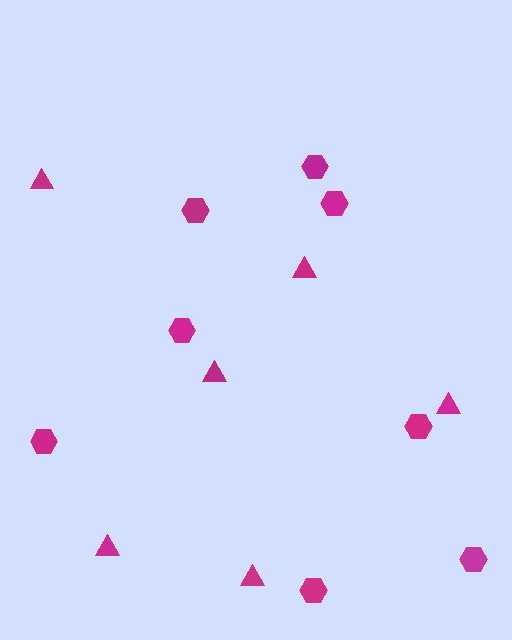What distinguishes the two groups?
There are 2 groups: one group of triangles (6) and one group of hexagons (8).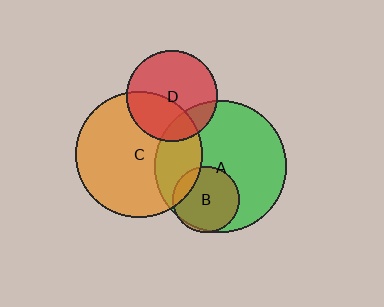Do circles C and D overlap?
Yes.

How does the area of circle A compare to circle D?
Approximately 2.1 times.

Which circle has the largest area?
Circle A (green).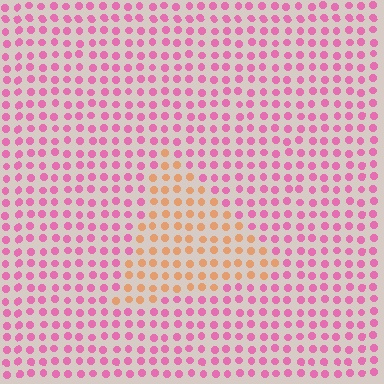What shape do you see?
I see a triangle.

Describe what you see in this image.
The image is filled with small pink elements in a uniform arrangement. A triangle-shaped region is visible where the elements are tinted to a slightly different hue, forming a subtle color boundary.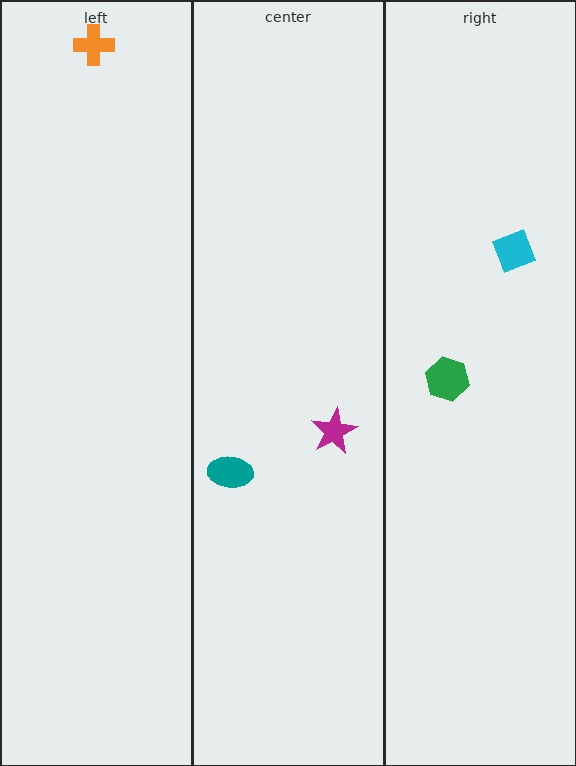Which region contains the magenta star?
The center region.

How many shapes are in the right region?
2.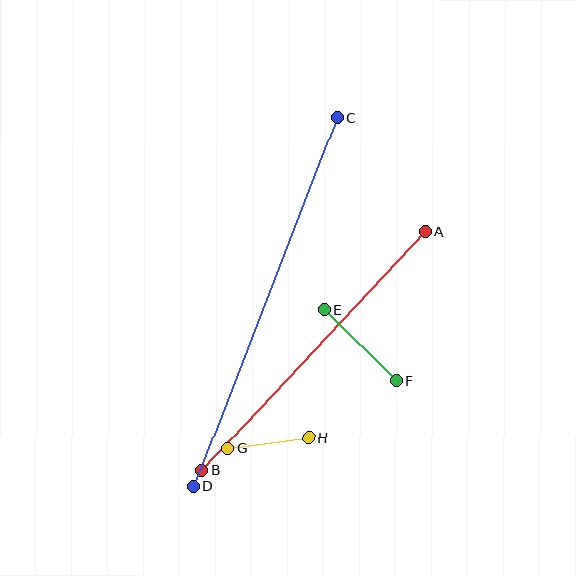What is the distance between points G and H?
The distance is approximately 81 pixels.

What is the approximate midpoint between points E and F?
The midpoint is at approximately (360, 346) pixels.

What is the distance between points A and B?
The distance is approximately 327 pixels.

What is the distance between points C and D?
The distance is approximately 395 pixels.